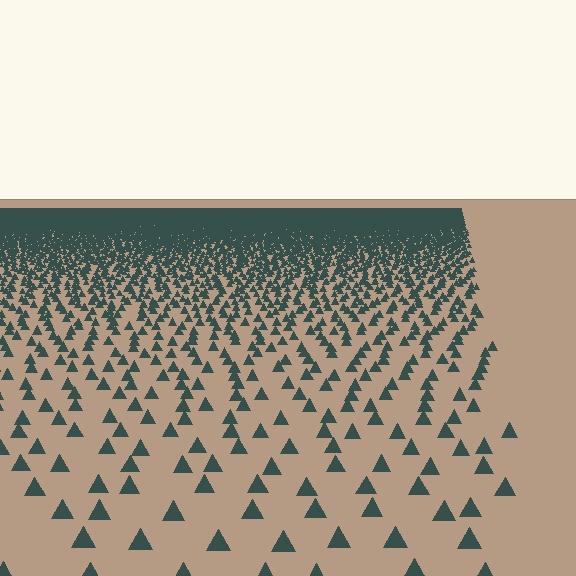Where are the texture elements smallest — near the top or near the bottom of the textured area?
Near the top.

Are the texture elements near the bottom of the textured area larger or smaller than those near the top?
Larger. Near the bottom, elements are closer to the viewer and appear at a bigger on-screen size.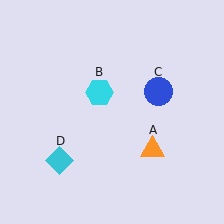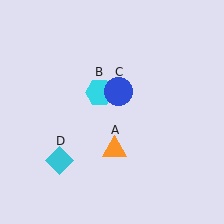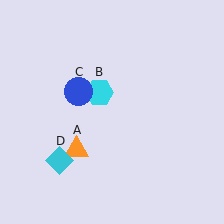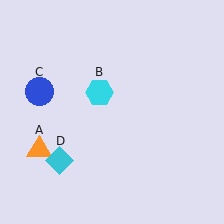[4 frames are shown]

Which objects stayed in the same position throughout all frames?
Cyan hexagon (object B) and cyan diamond (object D) remained stationary.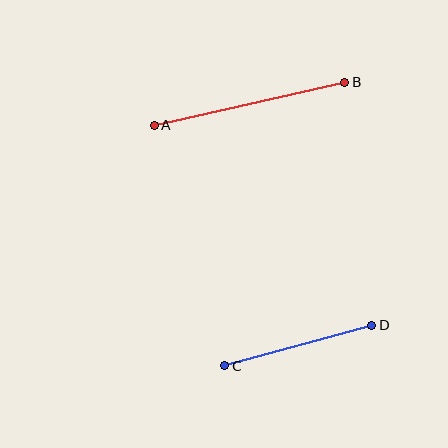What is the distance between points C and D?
The distance is approximately 153 pixels.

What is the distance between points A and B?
The distance is approximately 195 pixels.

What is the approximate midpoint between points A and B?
The midpoint is at approximately (249, 104) pixels.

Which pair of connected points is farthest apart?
Points A and B are farthest apart.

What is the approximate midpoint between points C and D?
The midpoint is at approximately (298, 345) pixels.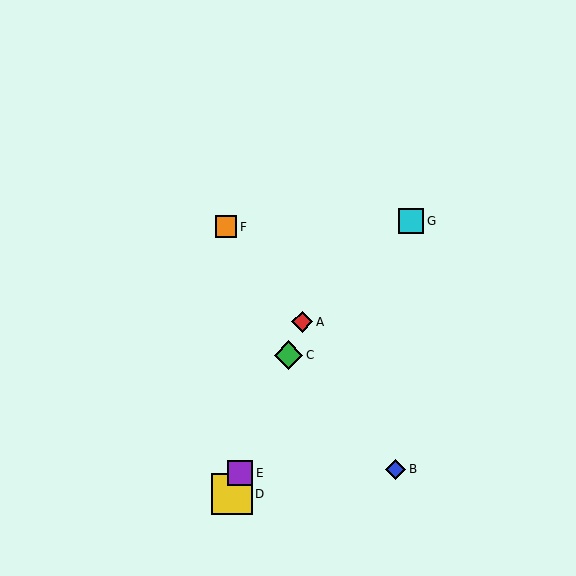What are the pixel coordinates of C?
Object C is at (289, 355).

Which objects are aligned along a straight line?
Objects A, C, D, E are aligned along a straight line.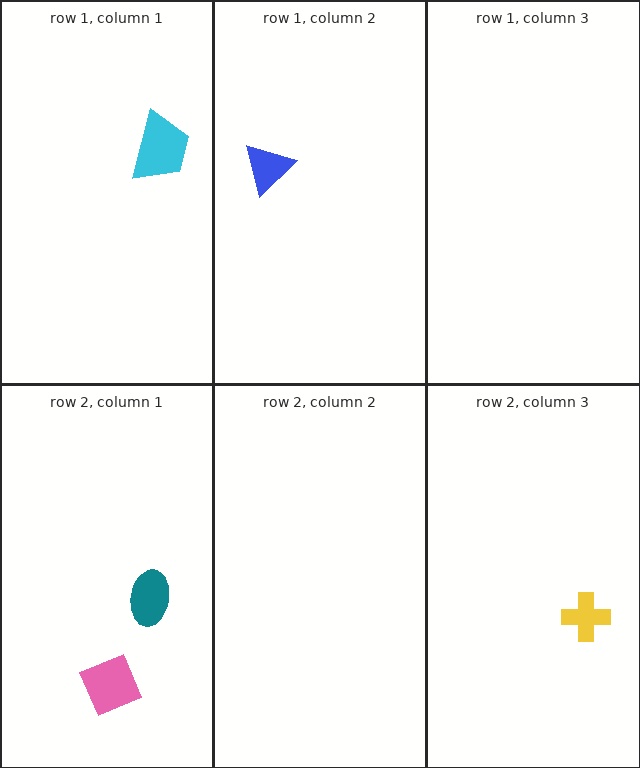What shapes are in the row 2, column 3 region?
The yellow cross.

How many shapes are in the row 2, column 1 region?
2.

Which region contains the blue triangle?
The row 1, column 2 region.